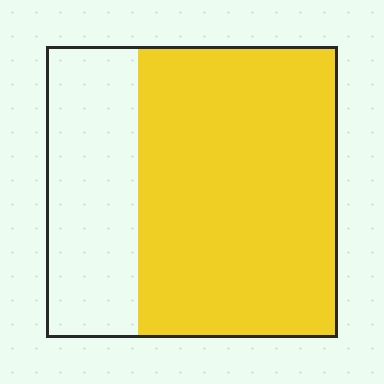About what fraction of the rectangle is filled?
About two thirds (2/3).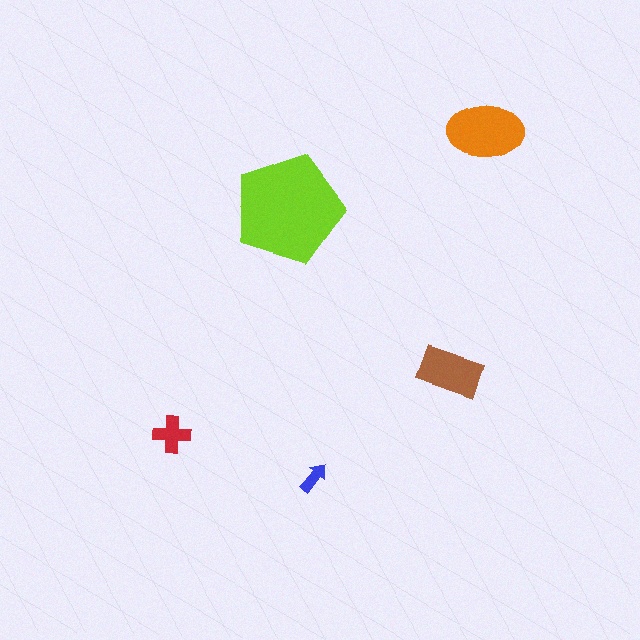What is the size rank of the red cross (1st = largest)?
4th.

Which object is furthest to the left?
The red cross is leftmost.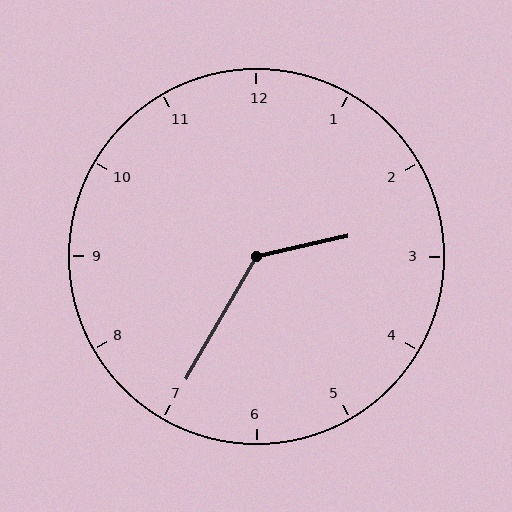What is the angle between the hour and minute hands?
Approximately 132 degrees.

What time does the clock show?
2:35.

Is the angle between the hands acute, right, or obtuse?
It is obtuse.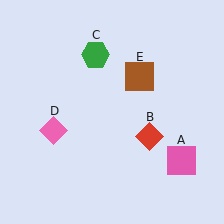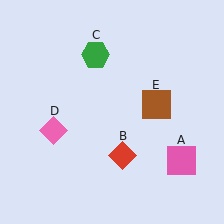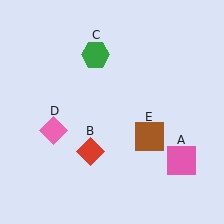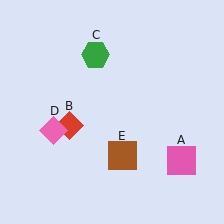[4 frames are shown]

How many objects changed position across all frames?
2 objects changed position: red diamond (object B), brown square (object E).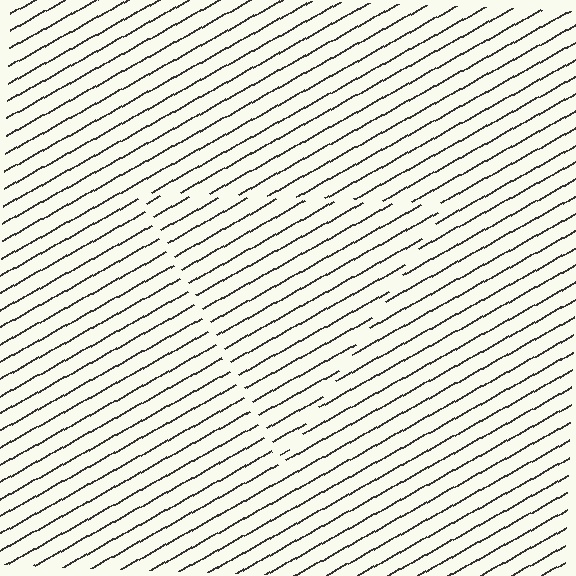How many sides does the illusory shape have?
3 sides — the line-ends trace a triangle.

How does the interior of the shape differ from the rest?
The interior of the shape contains the same grating, shifted by half a period — the contour is defined by the phase discontinuity where line-ends from the inner and outer gratings abut.